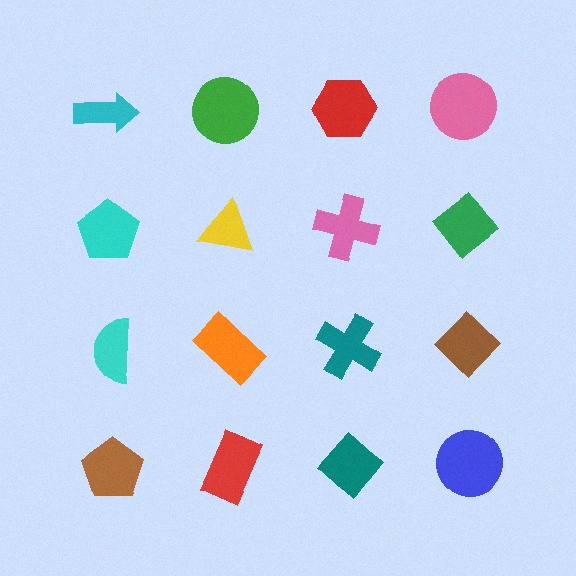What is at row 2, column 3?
A pink cross.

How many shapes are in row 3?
4 shapes.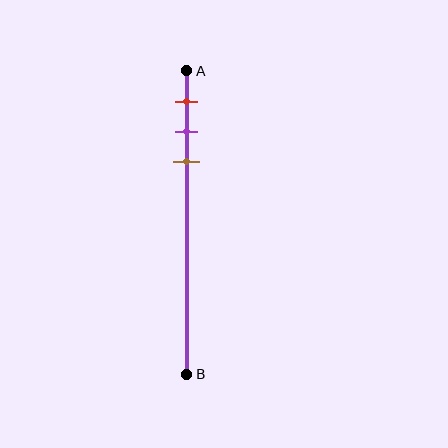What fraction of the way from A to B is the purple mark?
The purple mark is approximately 20% (0.2) of the way from A to B.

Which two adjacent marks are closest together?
The purple and brown marks are the closest adjacent pair.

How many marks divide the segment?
There are 3 marks dividing the segment.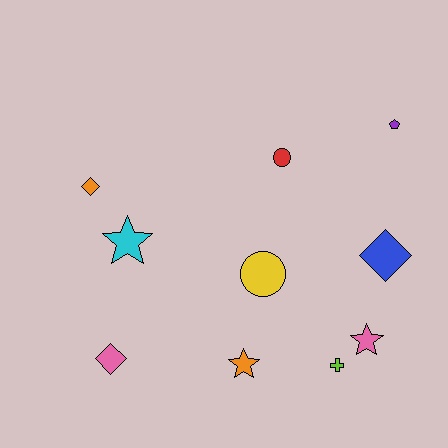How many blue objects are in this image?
There is 1 blue object.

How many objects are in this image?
There are 10 objects.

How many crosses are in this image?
There is 1 cross.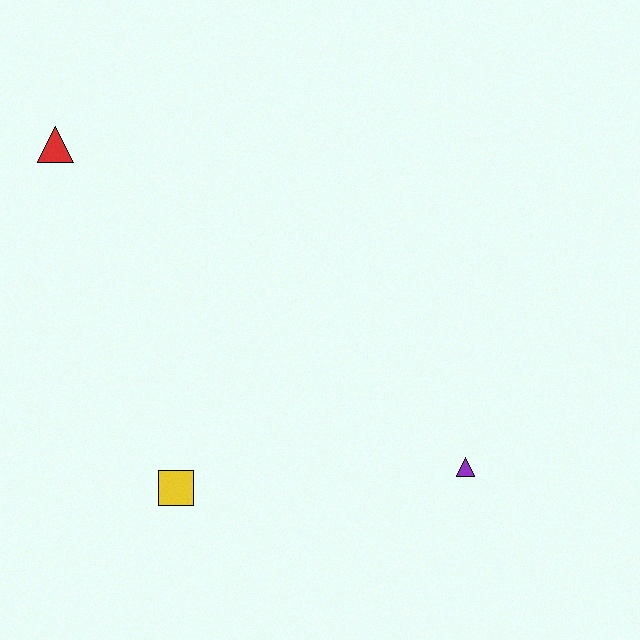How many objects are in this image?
There are 3 objects.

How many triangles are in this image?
There are 2 triangles.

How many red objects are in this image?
There is 1 red object.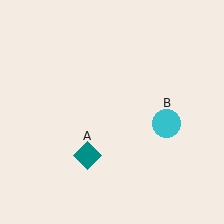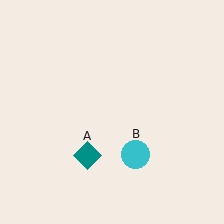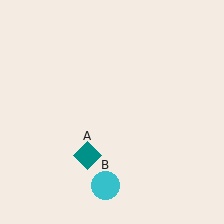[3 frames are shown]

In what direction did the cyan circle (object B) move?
The cyan circle (object B) moved down and to the left.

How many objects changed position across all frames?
1 object changed position: cyan circle (object B).